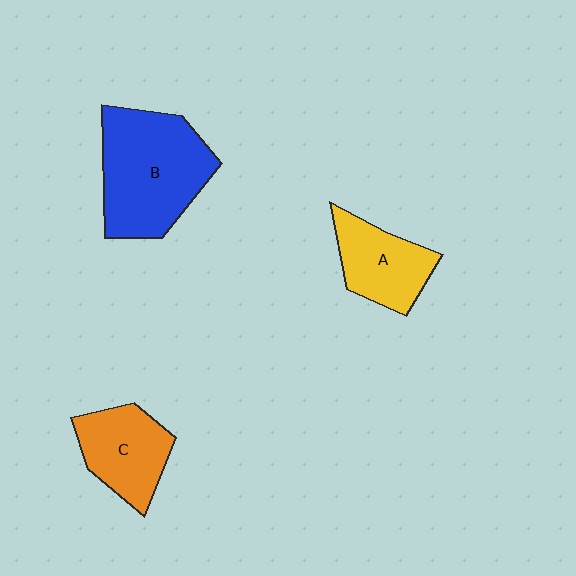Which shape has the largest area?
Shape B (blue).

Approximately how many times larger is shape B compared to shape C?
Approximately 1.7 times.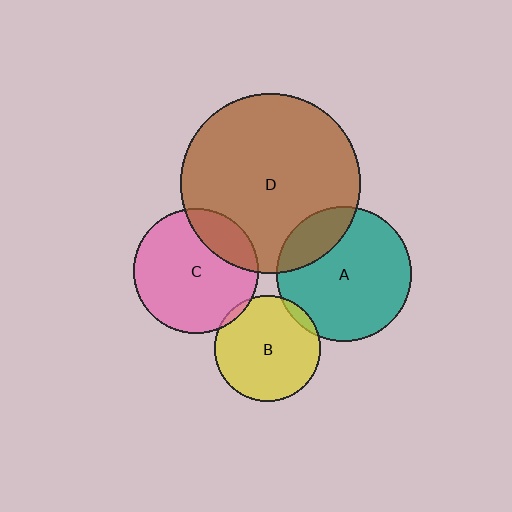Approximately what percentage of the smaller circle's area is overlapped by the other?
Approximately 5%.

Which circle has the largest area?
Circle D (brown).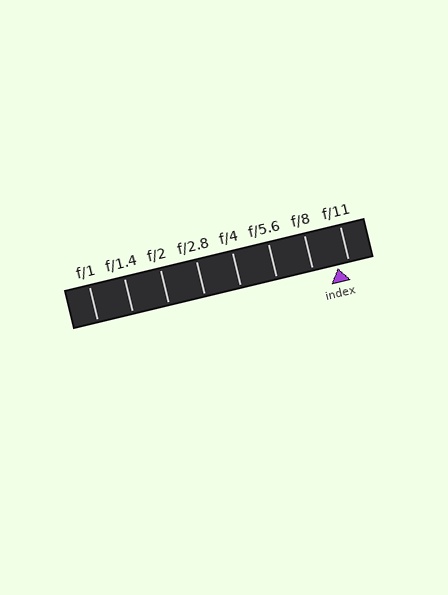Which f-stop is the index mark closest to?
The index mark is closest to f/11.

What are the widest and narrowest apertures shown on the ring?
The widest aperture shown is f/1 and the narrowest is f/11.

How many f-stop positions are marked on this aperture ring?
There are 8 f-stop positions marked.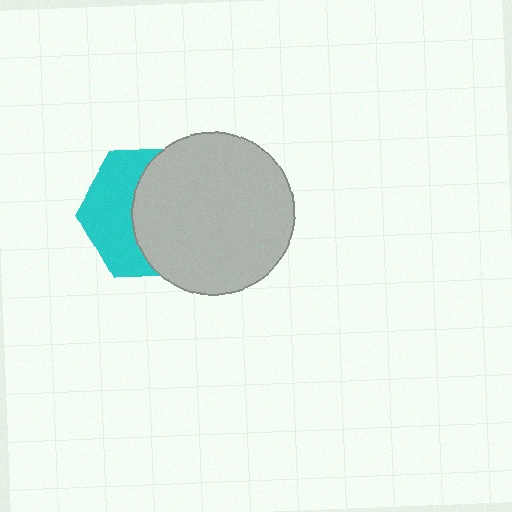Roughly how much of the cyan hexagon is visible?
A small part of it is visible (roughly 43%).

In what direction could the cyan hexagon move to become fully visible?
The cyan hexagon could move left. That would shift it out from behind the light gray circle entirely.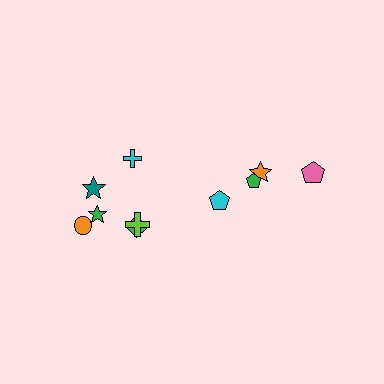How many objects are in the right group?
There are 4 objects.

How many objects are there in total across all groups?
There are 10 objects.